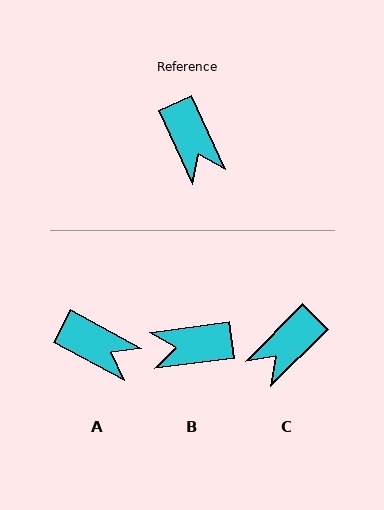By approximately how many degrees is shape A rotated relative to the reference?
Approximately 37 degrees counter-clockwise.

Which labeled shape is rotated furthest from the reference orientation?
B, about 107 degrees away.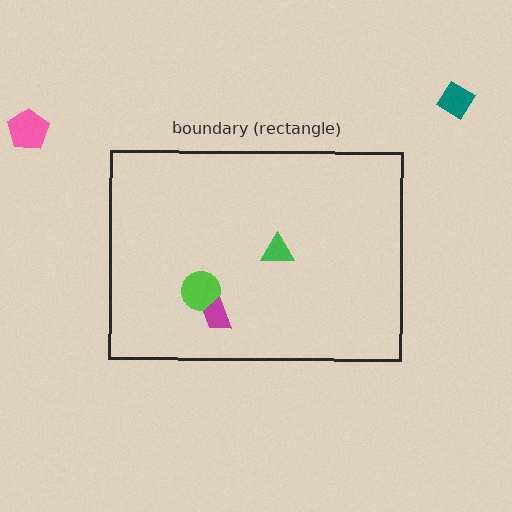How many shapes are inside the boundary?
3 inside, 2 outside.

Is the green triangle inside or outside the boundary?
Inside.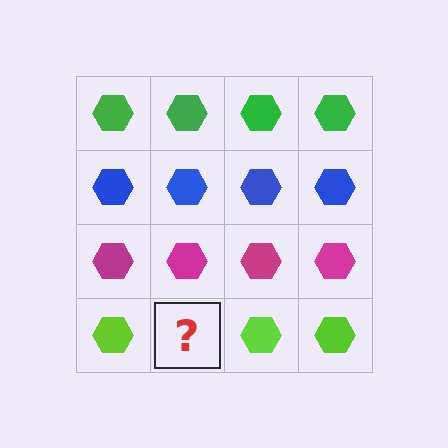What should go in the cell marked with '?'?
The missing cell should contain a lime hexagon.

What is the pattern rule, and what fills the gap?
The rule is that each row has a consistent color. The gap should be filled with a lime hexagon.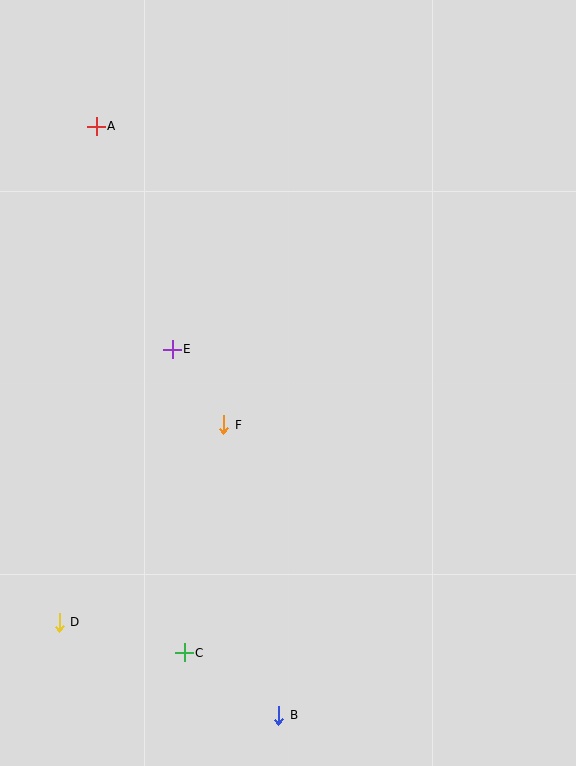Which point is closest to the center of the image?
Point F at (224, 425) is closest to the center.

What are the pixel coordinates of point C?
Point C is at (184, 653).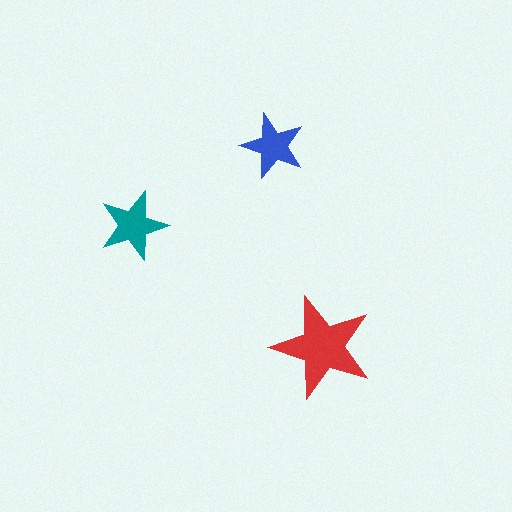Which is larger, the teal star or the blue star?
The teal one.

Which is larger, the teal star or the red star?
The red one.